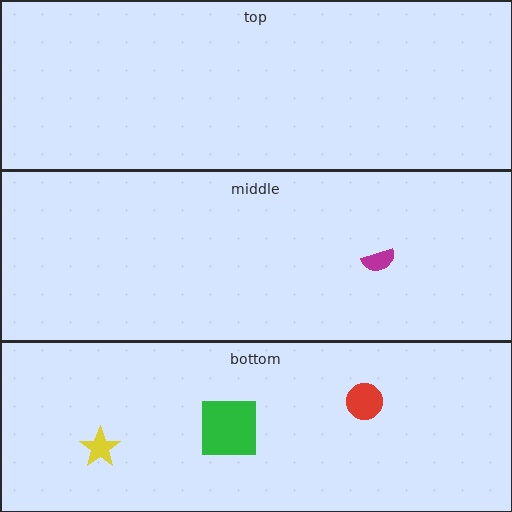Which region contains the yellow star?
The bottom region.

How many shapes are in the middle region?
1.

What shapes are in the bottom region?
The yellow star, the green square, the red circle.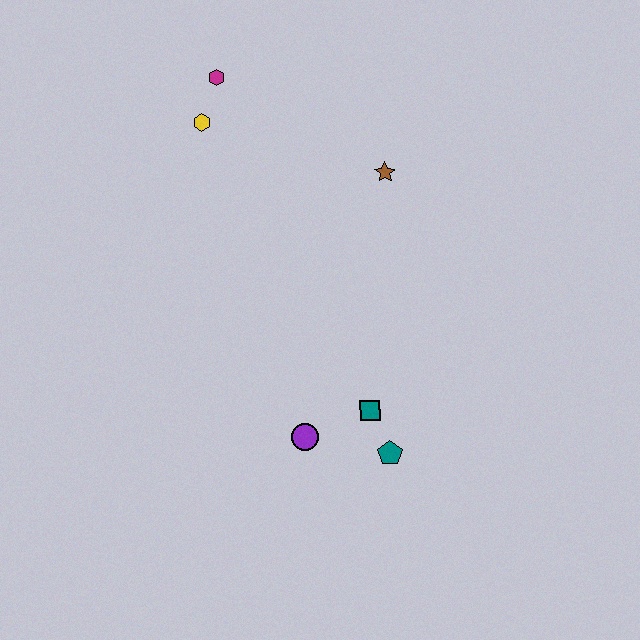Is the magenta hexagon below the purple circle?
No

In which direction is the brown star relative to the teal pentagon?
The brown star is above the teal pentagon.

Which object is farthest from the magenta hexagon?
The teal pentagon is farthest from the magenta hexagon.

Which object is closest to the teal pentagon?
The teal square is closest to the teal pentagon.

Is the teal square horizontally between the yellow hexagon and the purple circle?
No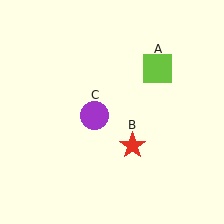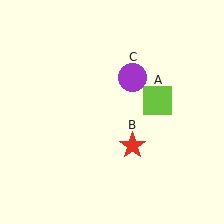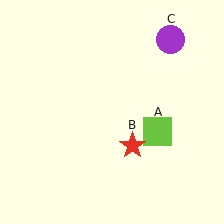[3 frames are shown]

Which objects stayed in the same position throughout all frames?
Red star (object B) remained stationary.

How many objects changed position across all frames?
2 objects changed position: lime square (object A), purple circle (object C).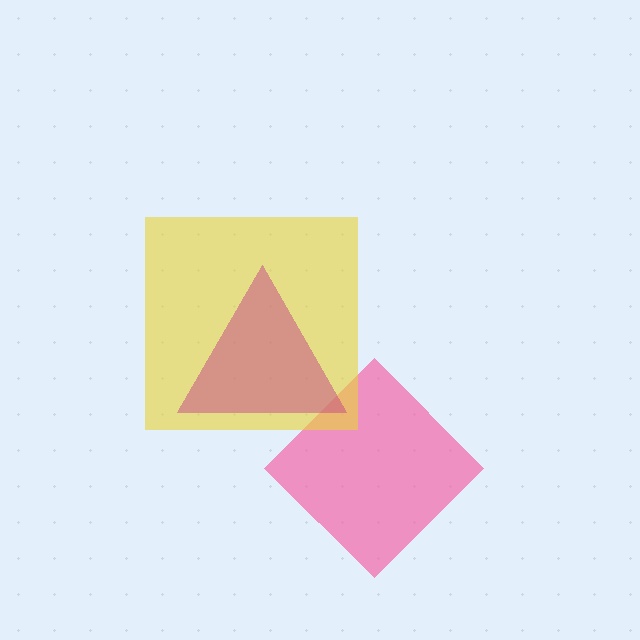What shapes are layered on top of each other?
The layered shapes are: a pink diamond, a yellow square, a magenta triangle.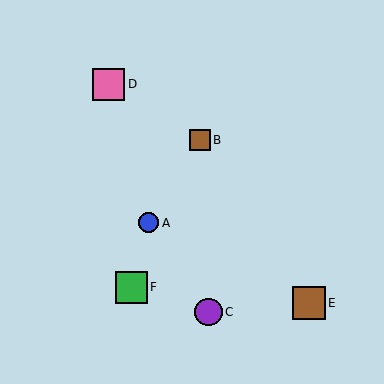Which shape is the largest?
The pink square (labeled D) is the largest.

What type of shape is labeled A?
Shape A is a blue circle.